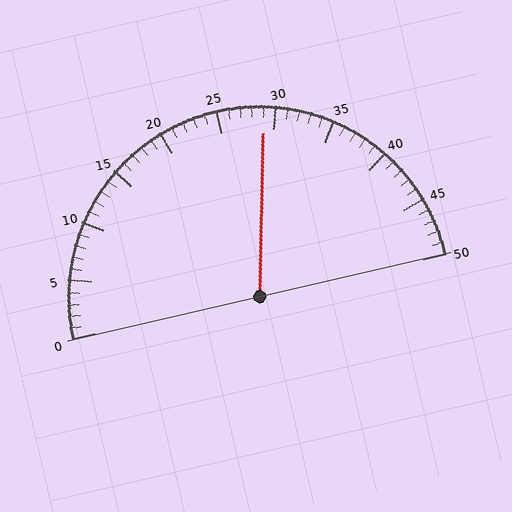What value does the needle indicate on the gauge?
The needle indicates approximately 29.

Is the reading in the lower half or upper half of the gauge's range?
The reading is in the upper half of the range (0 to 50).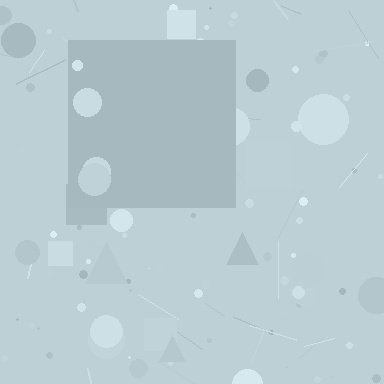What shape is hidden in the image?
A square is hidden in the image.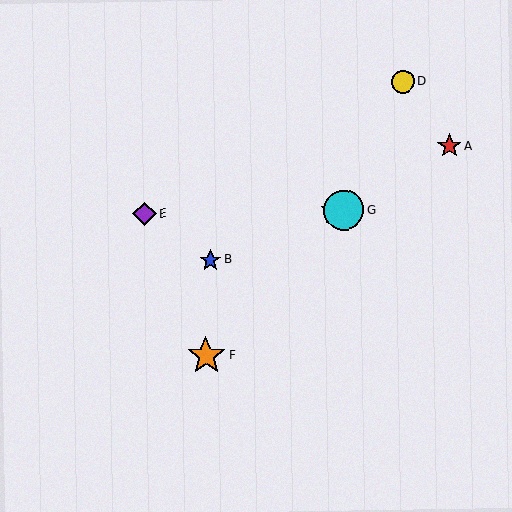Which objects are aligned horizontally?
Objects C, E, G are aligned horizontally.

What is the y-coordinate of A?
Object A is at y≈146.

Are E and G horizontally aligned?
Yes, both are at y≈213.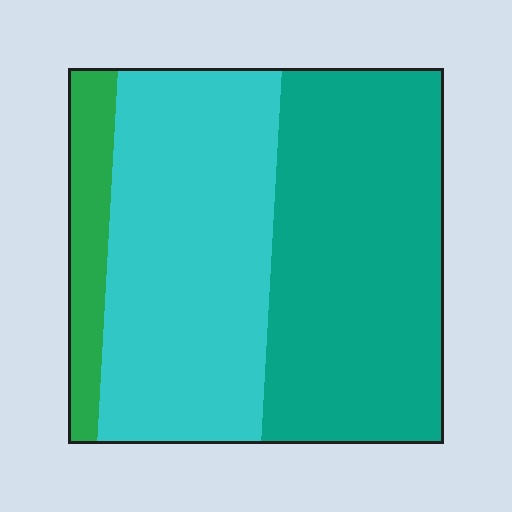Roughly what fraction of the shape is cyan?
Cyan takes up about two fifths (2/5) of the shape.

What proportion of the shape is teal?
Teal covers 46% of the shape.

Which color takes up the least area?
Green, at roughly 10%.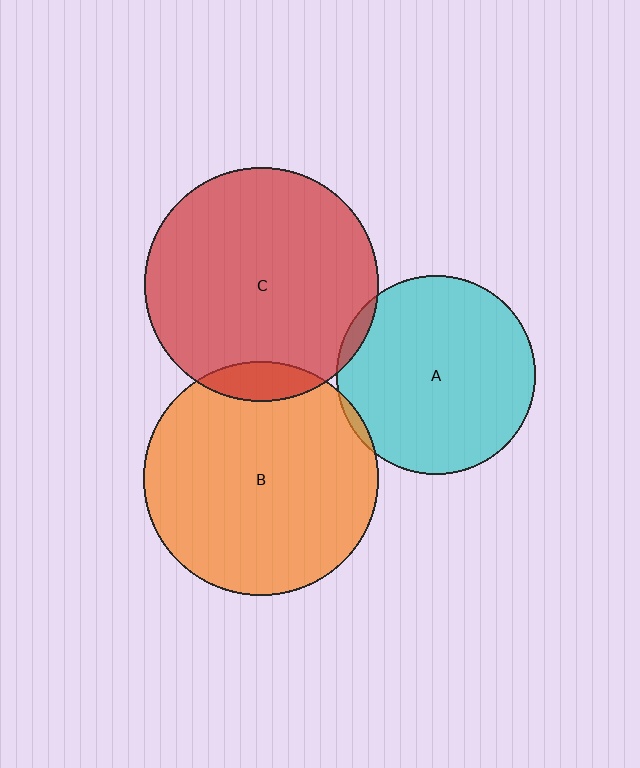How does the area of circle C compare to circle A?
Approximately 1.4 times.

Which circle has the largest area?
Circle B (orange).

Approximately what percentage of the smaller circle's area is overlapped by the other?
Approximately 5%.